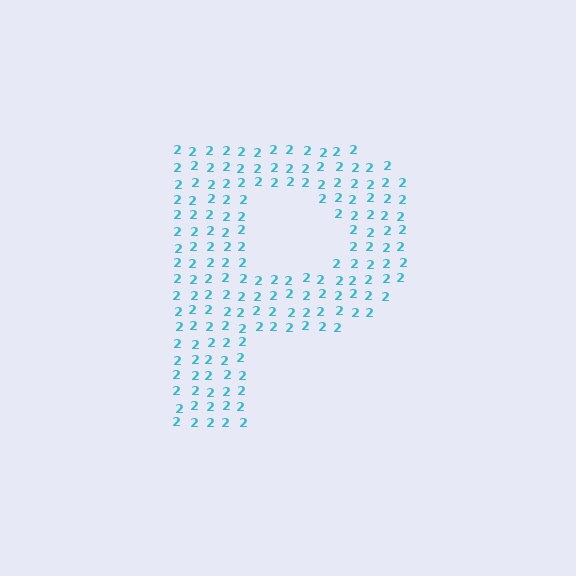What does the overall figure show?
The overall figure shows the letter P.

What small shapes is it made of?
It is made of small digit 2's.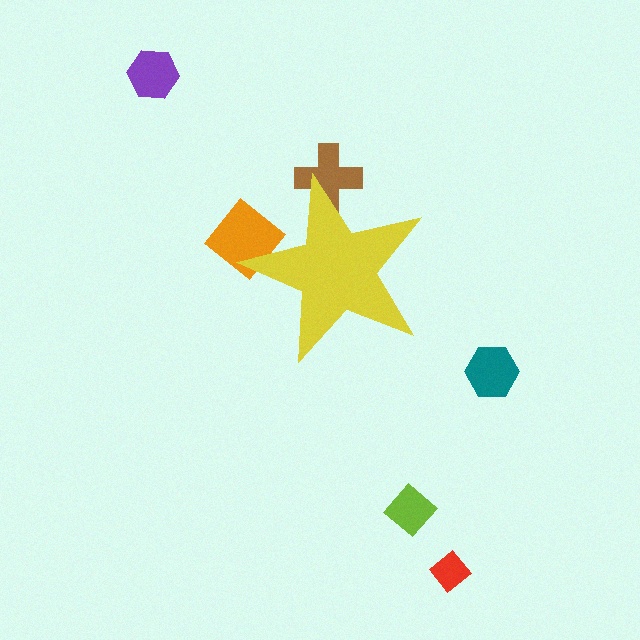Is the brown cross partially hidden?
Yes, the brown cross is partially hidden behind the yellow star.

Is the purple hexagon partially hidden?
No, the purple hexagon is fully visible.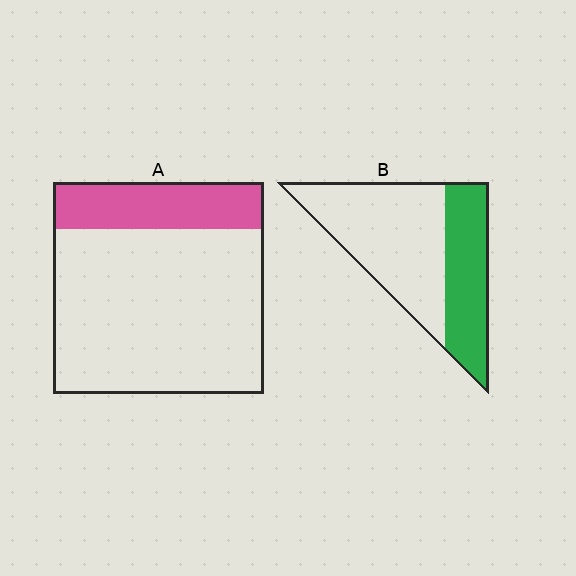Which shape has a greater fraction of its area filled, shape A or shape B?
Shape B.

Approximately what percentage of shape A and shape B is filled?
A is approximately 20% and B is approximately 35%.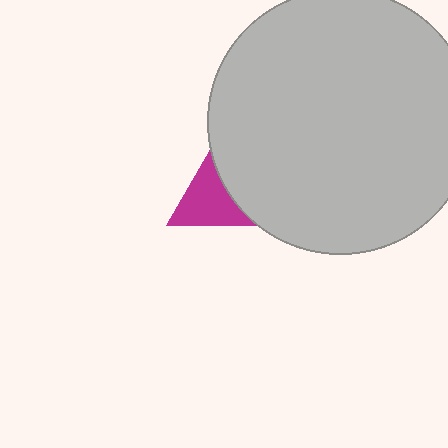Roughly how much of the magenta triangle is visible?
A small part of it is visible (roughly 40%).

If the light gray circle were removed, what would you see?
You would see the complete magenta triangle.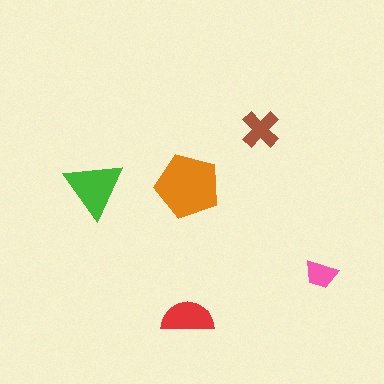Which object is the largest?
The orange pentagon.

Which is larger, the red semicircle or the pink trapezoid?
The red semicircle.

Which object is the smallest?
The pink trapezoid.